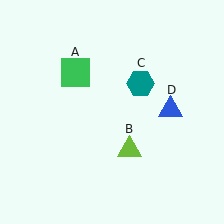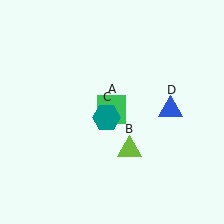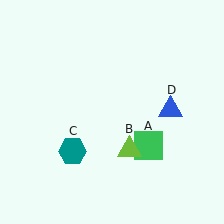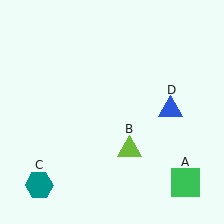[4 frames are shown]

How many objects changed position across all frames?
2 objects changed position: green square (object A), teal hexagon (object C).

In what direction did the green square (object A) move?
The green square (object A) moved down and to the right.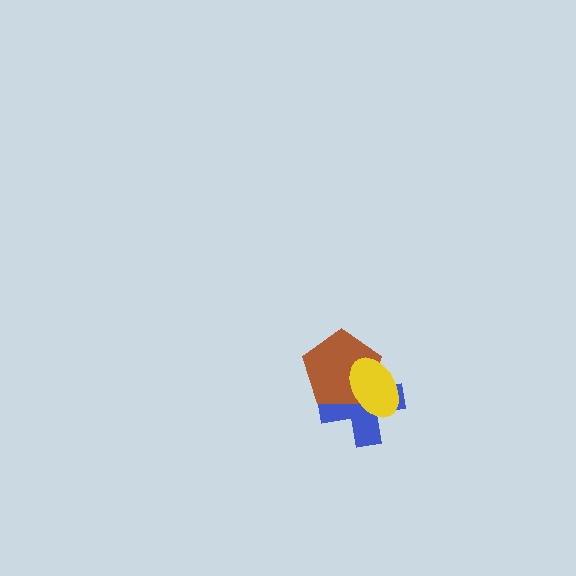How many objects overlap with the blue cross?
2 objects overlap with the blue cross.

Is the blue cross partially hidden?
Yes, it is partially covered by another shape.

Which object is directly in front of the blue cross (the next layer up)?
The brown pentagon is directly in front of the blue cross.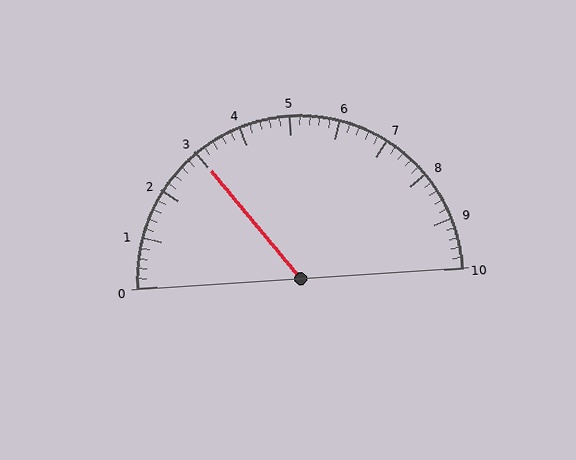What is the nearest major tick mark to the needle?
The nearest major tick mark is 3.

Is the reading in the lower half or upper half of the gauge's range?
The reading is in the lower half of the range (0 to 10).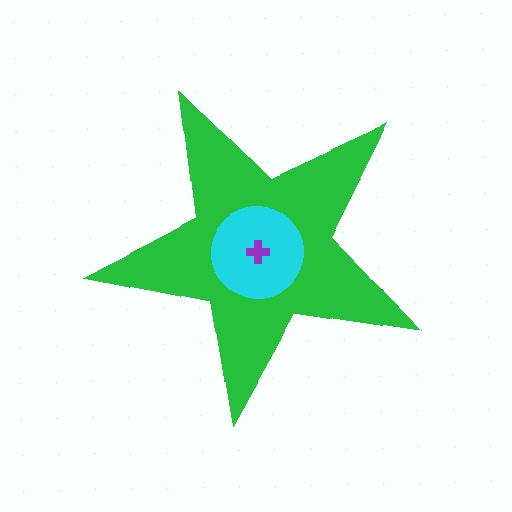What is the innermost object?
The purple cross.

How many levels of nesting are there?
3.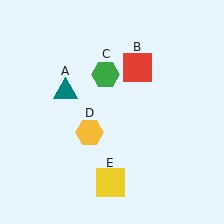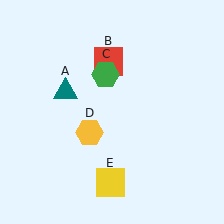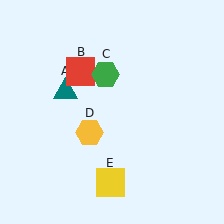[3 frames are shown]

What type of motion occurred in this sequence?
The red square (object B) rotated counterclockwise around the center of the scene.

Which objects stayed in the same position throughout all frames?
Teal triangle (object A) and green hexagon (object C) and yellow hexagon (object D) and yellow square (object E) remained stationary.